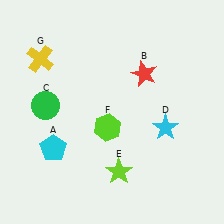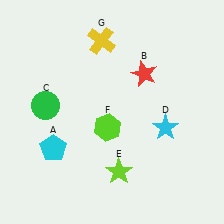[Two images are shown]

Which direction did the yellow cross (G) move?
The yellow cross (G) moved right.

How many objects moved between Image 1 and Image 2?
1 object moved between the two images.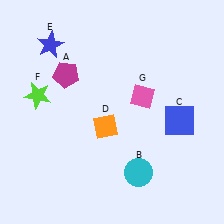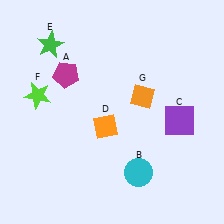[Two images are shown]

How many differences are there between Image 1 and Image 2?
There are 3 differences between the two images.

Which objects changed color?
C changed from blue to purple. E changed from blue to green. G changed from pink to orange.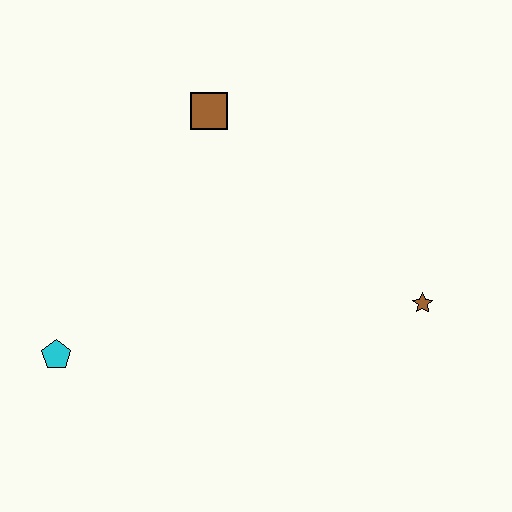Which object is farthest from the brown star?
The cyan pentagon is farthest from the brown star.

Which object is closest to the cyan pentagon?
The brown square is closest to the cyan pentagon.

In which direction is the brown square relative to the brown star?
The brown square is to the left of the brown star.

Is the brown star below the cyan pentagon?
No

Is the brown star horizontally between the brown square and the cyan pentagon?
No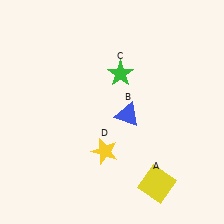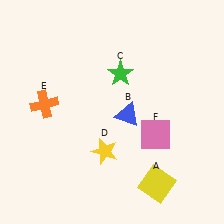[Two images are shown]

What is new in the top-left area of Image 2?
An orange cross (E) was added in the top-left area of Image 2.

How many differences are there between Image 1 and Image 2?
There are 2 differences between the two images.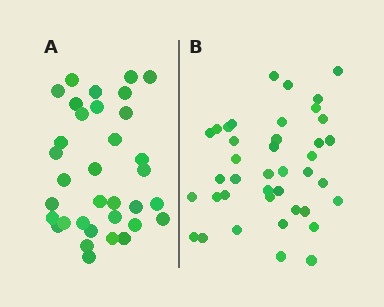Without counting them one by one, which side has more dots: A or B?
Region B (the right region) has more dots.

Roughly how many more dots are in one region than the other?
Region B has about 6 more dots than region A.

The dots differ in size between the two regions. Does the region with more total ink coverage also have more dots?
No. Region A has more total ink coverage because its dots are larger, but region B actually contains more individual dots. Total area can be misleading — the number of items is what matters here.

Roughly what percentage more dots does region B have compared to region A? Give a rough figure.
About 20% more.